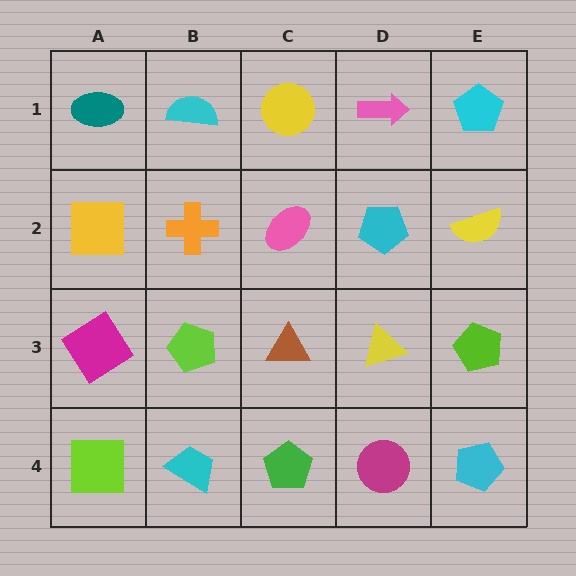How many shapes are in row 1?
5 shapes.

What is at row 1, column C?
A yellow circle.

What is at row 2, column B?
An orange cross.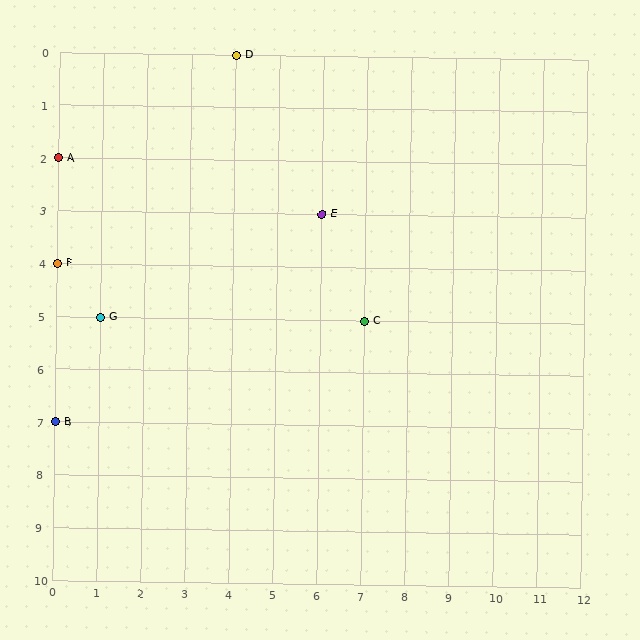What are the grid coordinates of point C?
Point C is at grid coordinates (7, 5).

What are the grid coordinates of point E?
Point E is at grid coordinates (6, 3).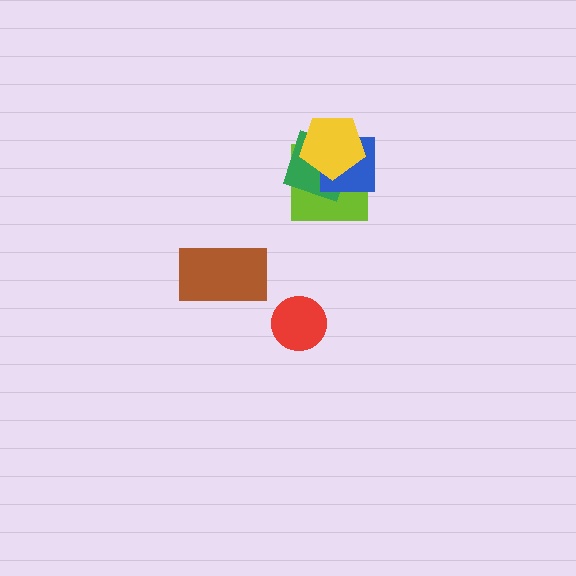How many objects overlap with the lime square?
3 objects overlap with the lime square.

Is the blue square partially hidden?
Yes, it is partially covered by another shape.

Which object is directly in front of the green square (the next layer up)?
The blue square is directly in front of the green square.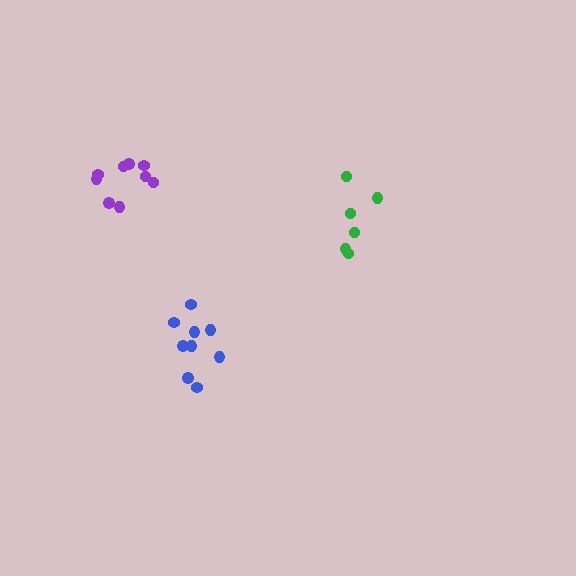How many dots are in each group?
Group 1: 6 dots, Group 2: 9 dots, Group 3: 9 dots (24 total).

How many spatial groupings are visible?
There are 3 spatial groupings.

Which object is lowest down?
The blue cluster is bottommost.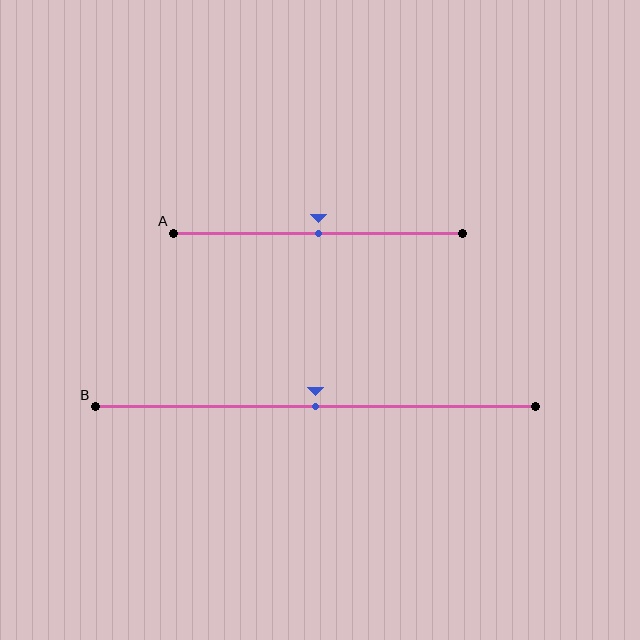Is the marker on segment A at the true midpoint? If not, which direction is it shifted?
Yes, the marker on segment A is at the true midpoint.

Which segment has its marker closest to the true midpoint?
Segment A has its marker closest to the true midpoint.